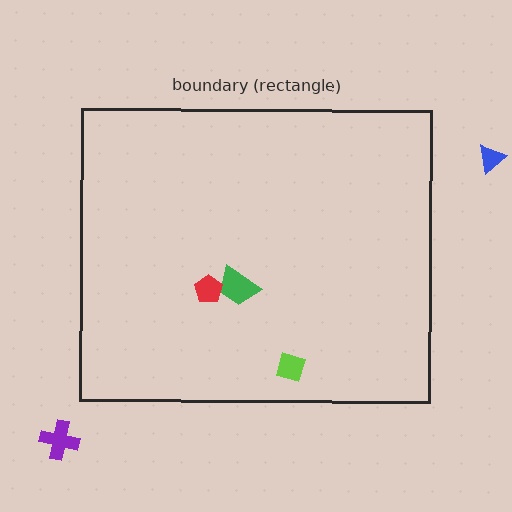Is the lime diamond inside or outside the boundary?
Inside.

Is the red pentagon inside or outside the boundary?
Inside.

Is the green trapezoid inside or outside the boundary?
Inside.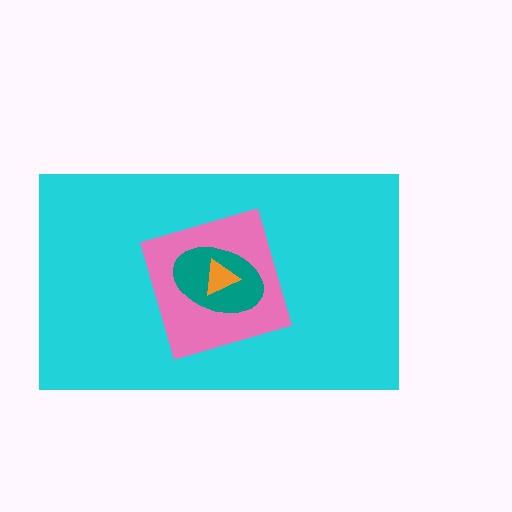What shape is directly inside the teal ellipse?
The orange triangle.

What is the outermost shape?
The cyan rectangle.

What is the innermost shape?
The orange triangle.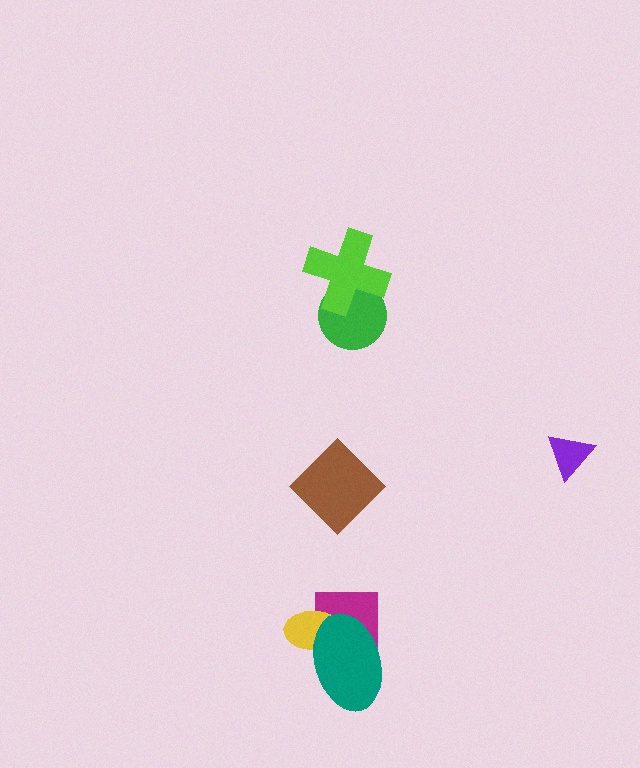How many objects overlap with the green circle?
1 object overlaps with the green circle.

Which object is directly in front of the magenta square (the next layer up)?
The yellow ellipse is directly in front of the magenta square.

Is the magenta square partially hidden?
Yes, it is partially covered by another shape.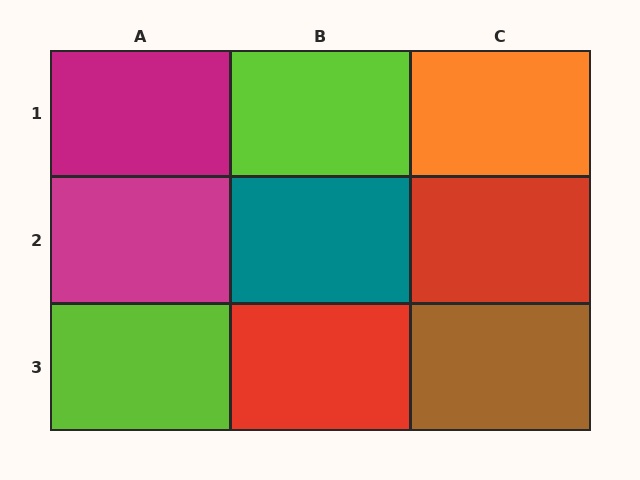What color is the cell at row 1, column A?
Magenta.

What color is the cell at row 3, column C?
Brown.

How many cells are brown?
1 cell is brown.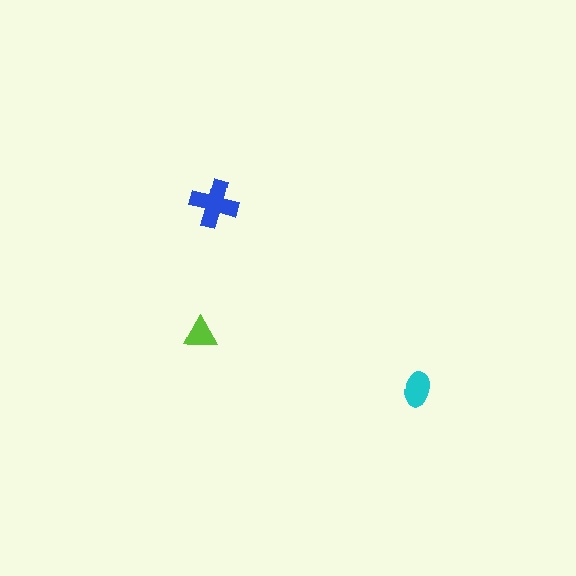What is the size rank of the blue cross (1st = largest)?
1st.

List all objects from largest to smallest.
The blue cross, the cyan ellipse, the lime triangle.